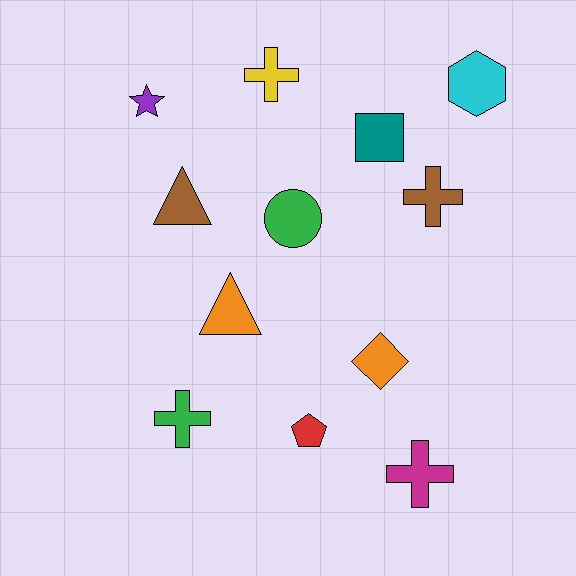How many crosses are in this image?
There are 4 crosses.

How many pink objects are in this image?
There are no pink objects.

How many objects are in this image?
There are 12 objects.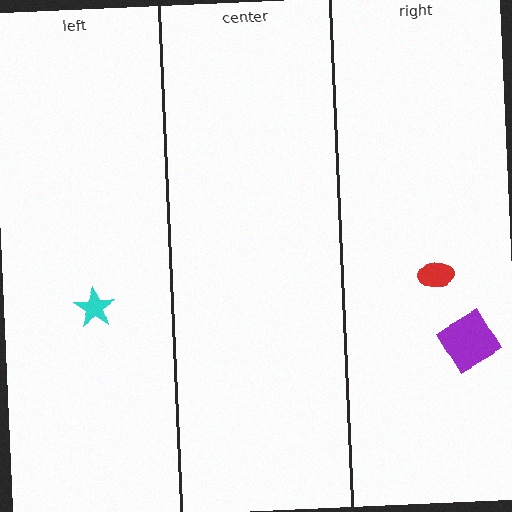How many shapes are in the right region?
2.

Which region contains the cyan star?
The left region.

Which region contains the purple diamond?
The right region.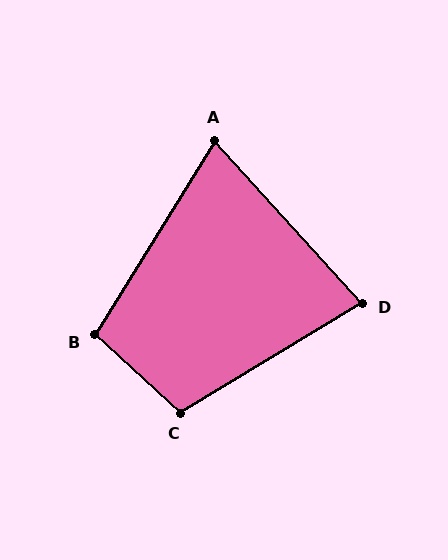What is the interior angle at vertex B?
Approximately 101 degrees (obtuse).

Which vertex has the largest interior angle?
C, at approximately 106 degrees.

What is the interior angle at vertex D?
Approximately 79 degrees (acute).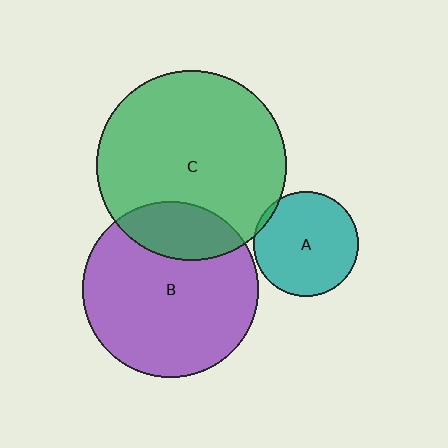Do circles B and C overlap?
Yes.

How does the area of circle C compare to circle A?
Approximately 3.3 times.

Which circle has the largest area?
Circle C (green).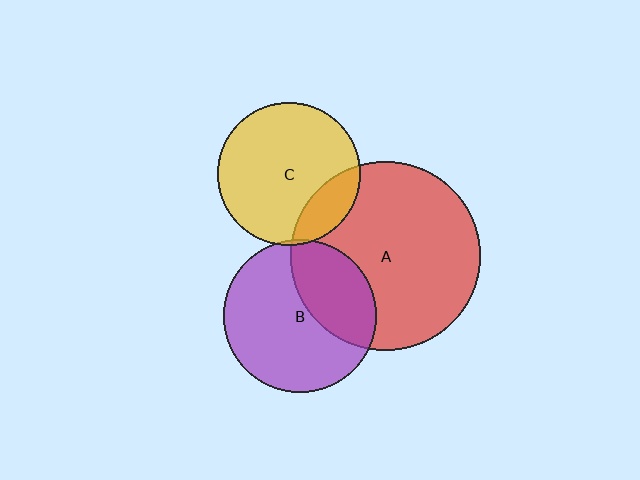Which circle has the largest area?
Circle A (red).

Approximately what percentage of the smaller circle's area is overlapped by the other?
Approximately 20%.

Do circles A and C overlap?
Yes.